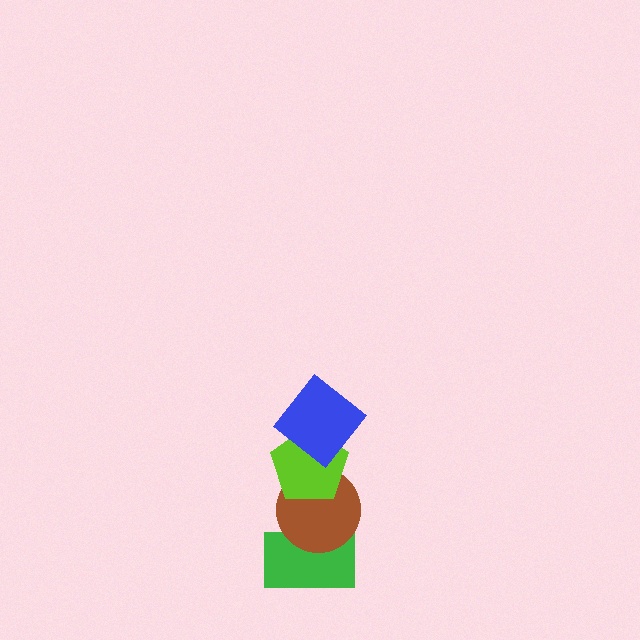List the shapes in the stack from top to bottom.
From top to bottom: the blue diamond, the lime pentagon, the brown circle, the green rectangle.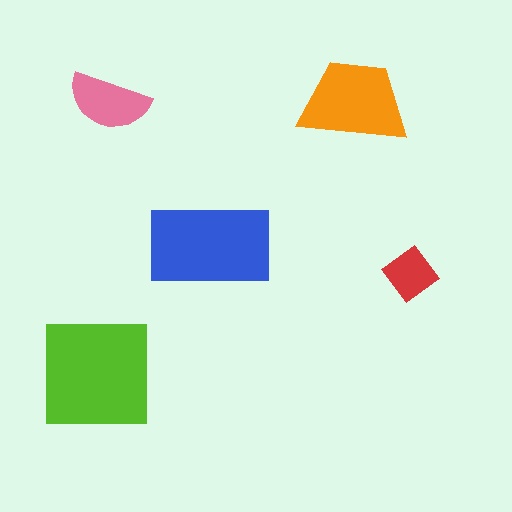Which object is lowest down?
The lime square is bottommost.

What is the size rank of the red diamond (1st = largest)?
5th.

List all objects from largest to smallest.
The lime square, the blue rectangle, the orange trapezoid, the pink semicircle, the red diamond.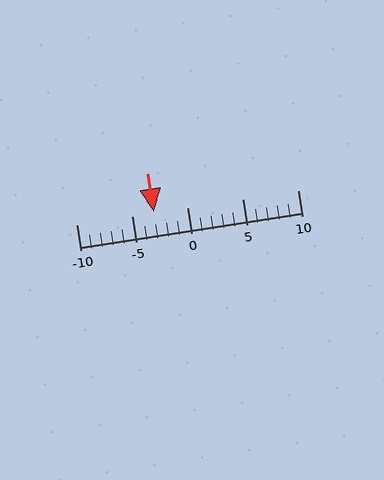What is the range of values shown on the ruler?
The ruler shows values from -10 to 10.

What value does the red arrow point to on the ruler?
The red arrow points to approximately -3.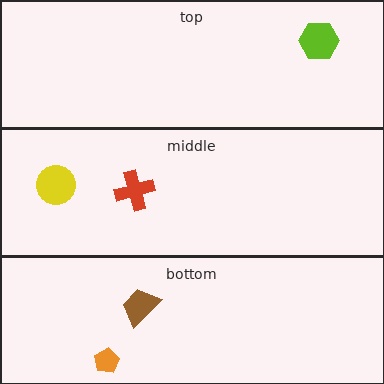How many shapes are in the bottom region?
2.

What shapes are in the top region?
The lime hexagon.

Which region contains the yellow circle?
The middle region.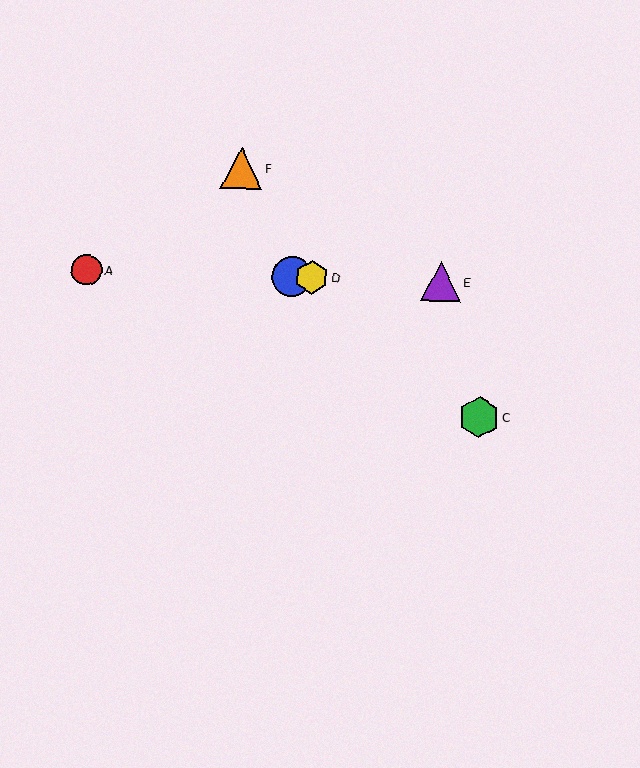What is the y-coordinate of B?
Object B is at y≈277.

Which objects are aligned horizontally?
Objects A, B, D, E are aligned horizontally.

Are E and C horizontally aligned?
No, E is at y≈281 and C is at y≈417.